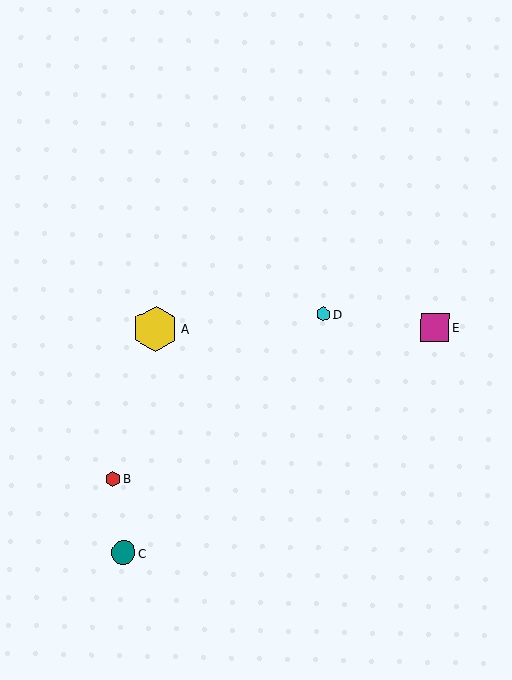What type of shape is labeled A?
Shape A is a yellow hexagon.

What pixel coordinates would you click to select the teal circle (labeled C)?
Click at (123, 553) to select the teal circle C.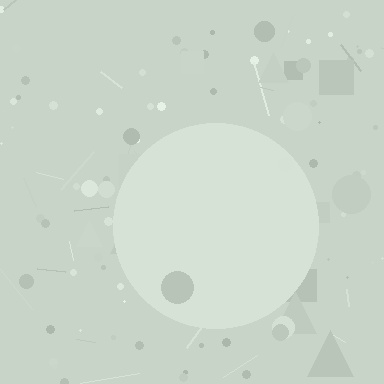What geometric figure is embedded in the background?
A circle is embedded in the background.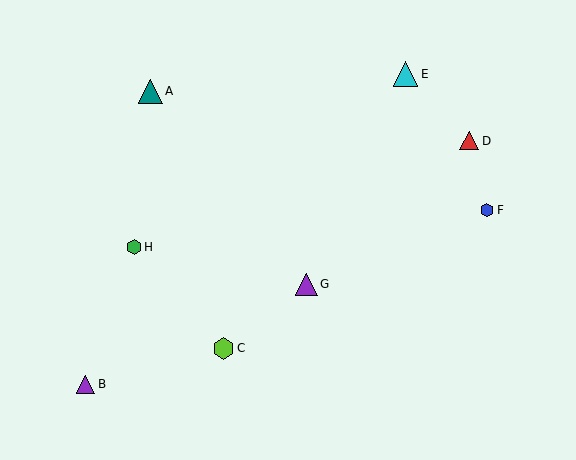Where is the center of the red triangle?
The center of the red triangle is at (469, 141).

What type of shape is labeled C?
Shape C is a lime hexagon.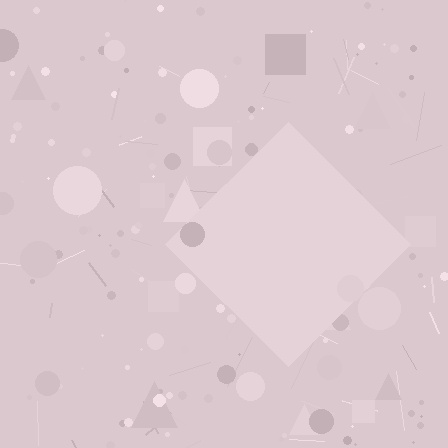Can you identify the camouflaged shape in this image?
The camouflaged shape is a diamond.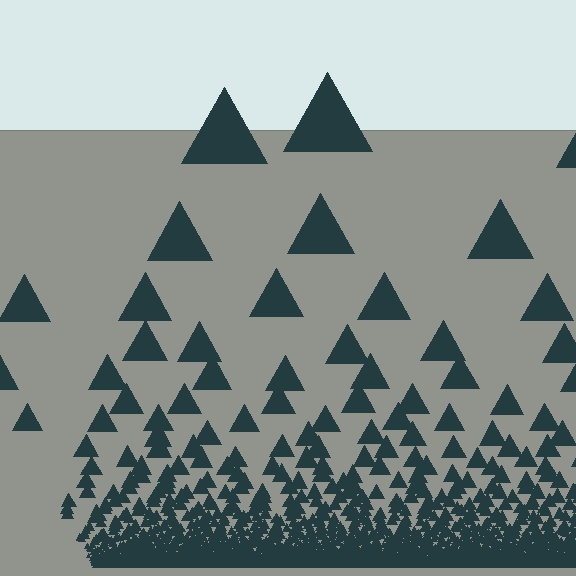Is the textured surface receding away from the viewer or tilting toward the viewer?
The surface appears to tilt toward the viewer. Texture elements get larger and sparser toward the top.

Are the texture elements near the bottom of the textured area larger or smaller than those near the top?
Smaller. The gradient is inverted — elements near the bottom are smaller and denser.